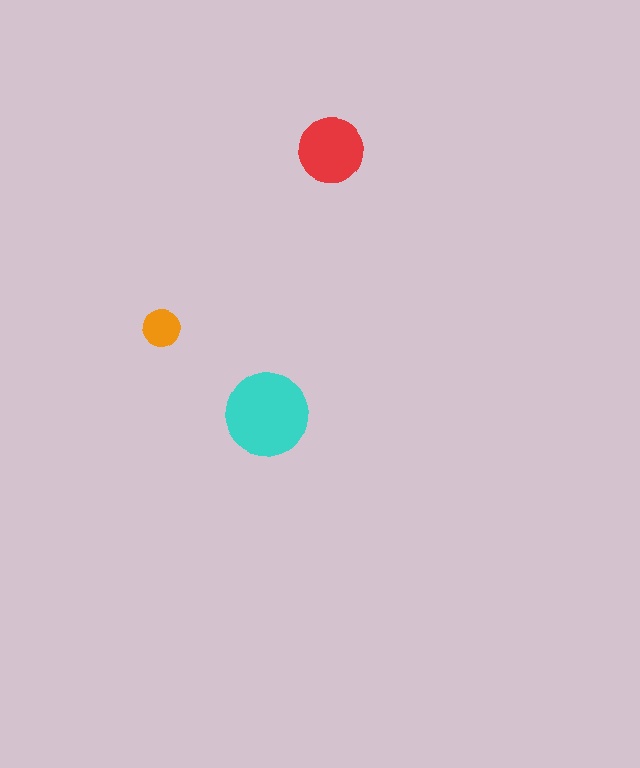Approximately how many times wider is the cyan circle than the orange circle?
About 2 times wider.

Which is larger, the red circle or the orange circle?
The red one.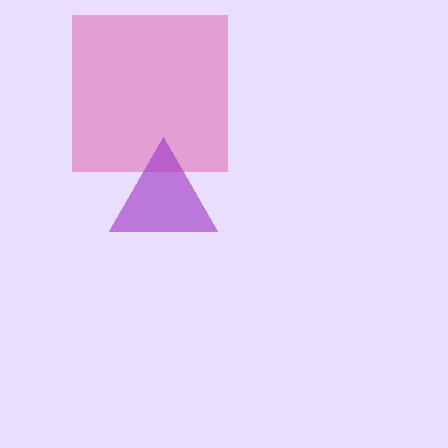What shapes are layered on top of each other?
The layered shapes are: a pink square, a purple triangle.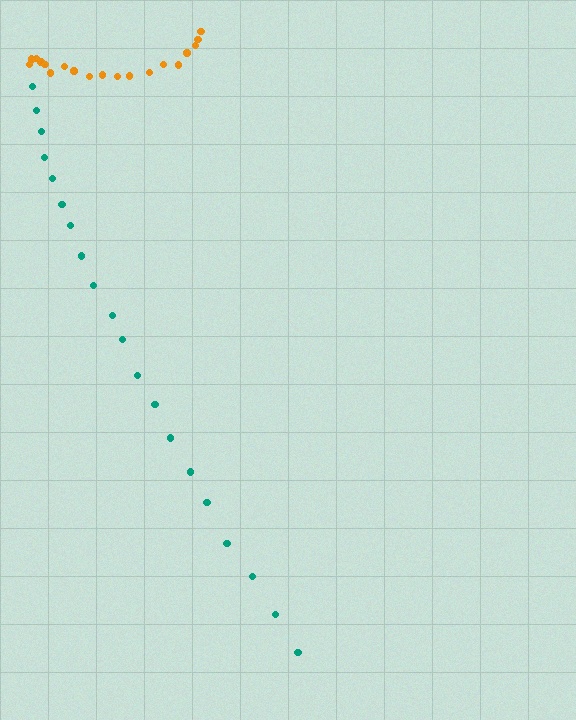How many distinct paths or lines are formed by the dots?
There are 2 distinct paths.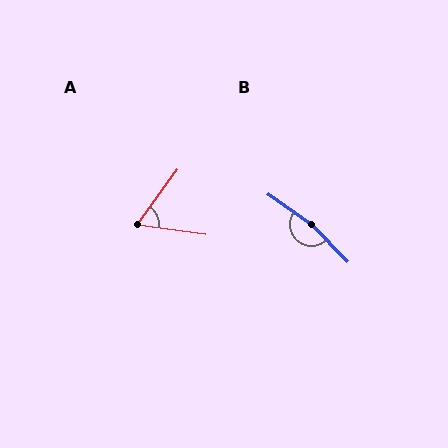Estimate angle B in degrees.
Approximately 169 degrees.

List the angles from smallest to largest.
A (62°), B (169°).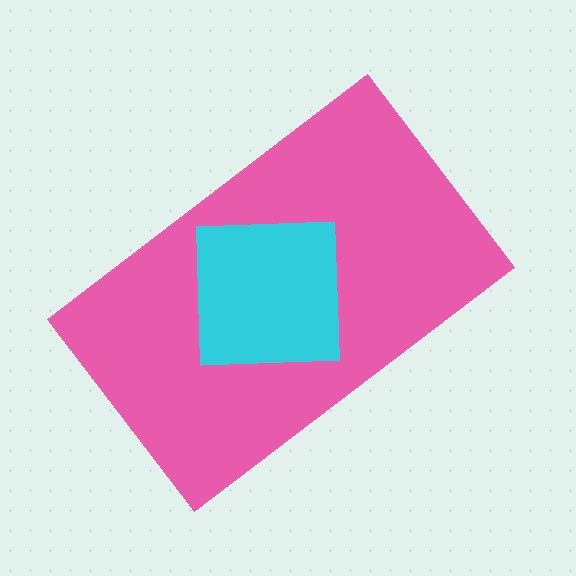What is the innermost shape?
The cyan square.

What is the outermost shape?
The pink rectangle.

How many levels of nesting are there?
2.